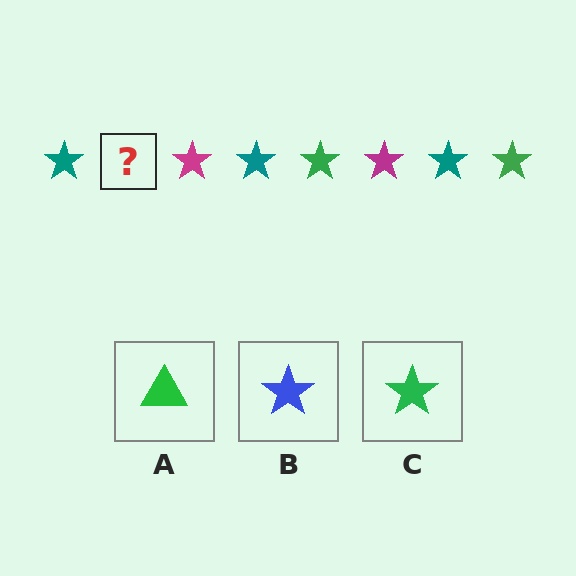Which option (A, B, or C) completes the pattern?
C.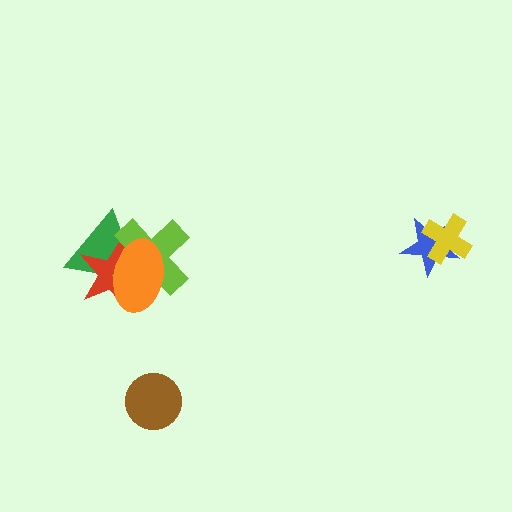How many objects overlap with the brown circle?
0 objects overlap with the brown circle.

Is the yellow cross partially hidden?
No, no other shape covers it.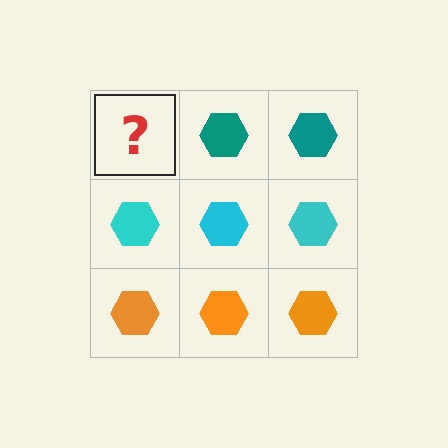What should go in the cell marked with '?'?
The missing cell should contain a teal hexagon.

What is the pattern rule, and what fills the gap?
The rule is that each row has a consistent color. The gap should be filled with a teal hexagon.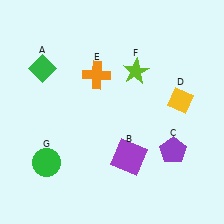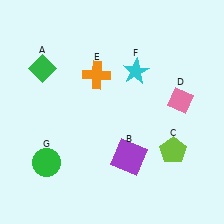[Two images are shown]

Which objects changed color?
C changed from purple to lime. D changed from yellow to pink. F changed from lime to cyan.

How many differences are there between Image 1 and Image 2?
There are 3 differences between the two images.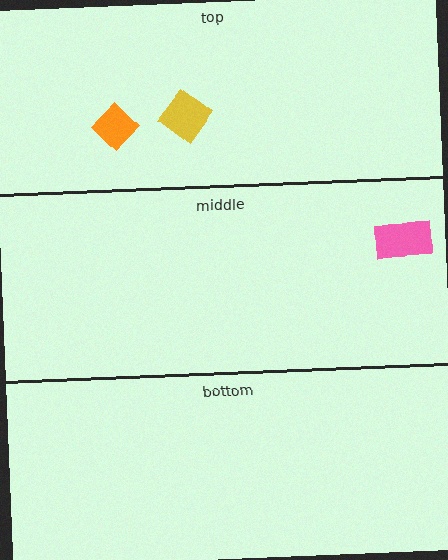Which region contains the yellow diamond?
The top region.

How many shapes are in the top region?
2.